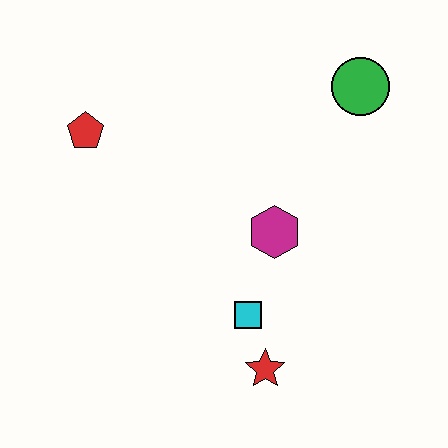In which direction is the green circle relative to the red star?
The green circle is above the red star.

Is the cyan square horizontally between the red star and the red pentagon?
Yes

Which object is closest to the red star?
The cyan square is closest to the red star.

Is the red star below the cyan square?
Yes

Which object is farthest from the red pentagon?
The red star is farthest from the red pentagon.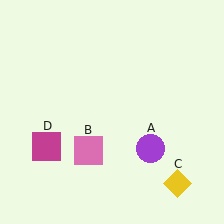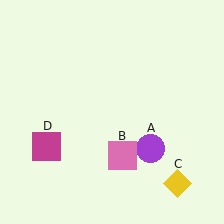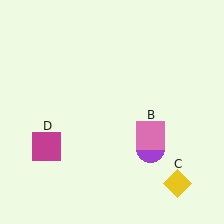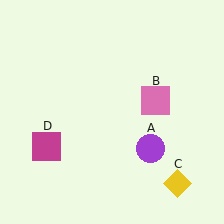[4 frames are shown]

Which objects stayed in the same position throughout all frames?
Purple circle (object A) and yellow diamond (object C) and magenta square (object D) remained stationary.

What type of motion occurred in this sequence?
The pink square (object B) rotated counterclockwise around the center of the scene.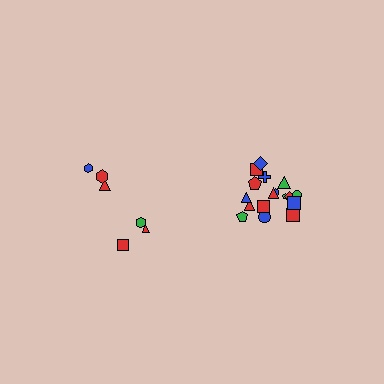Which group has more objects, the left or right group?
The right group.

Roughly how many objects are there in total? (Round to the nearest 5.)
Roughly 25 objects in total.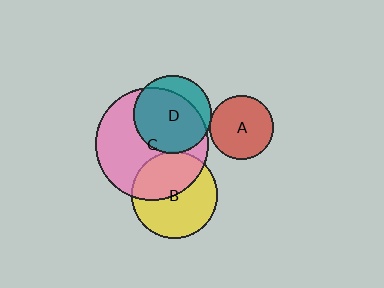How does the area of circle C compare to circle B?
Approximately 1.7 times.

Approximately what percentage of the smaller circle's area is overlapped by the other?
Approximately 75%.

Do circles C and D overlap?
Yes.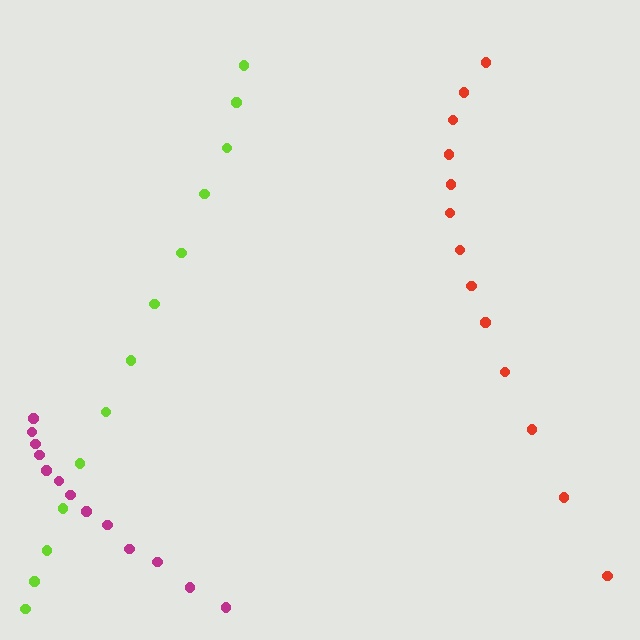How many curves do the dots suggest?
There are 3 distinct paths.